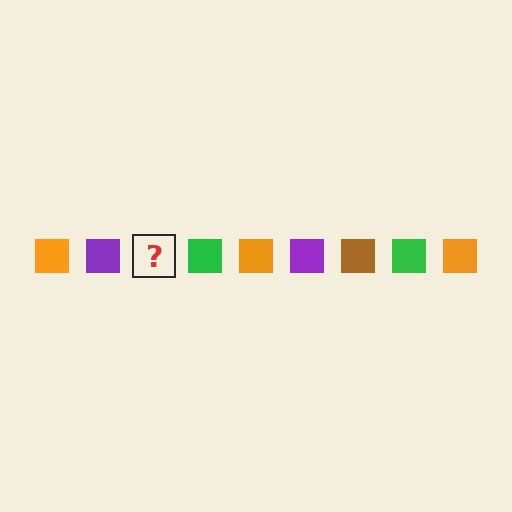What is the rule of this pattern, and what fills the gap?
The rule is that the pattern cycles through orange, purple, brown, green squares. The gap should be filled with a brown square.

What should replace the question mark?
The question mark should be replaced with a brown square.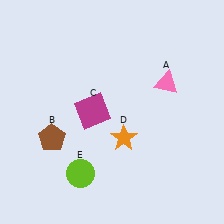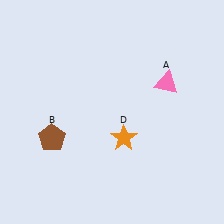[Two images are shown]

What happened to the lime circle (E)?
The lime circle (E) was removed in Image 2. It was in the bottom-left area of Image 1.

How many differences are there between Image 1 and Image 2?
There are 2 differences between the two images.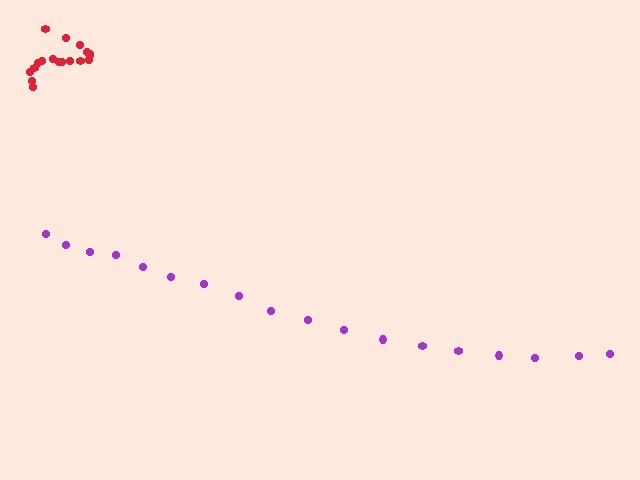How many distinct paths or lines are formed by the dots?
There are 2 distinct paths.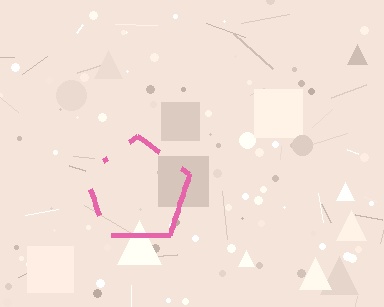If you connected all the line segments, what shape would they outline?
They would outline a pentagon.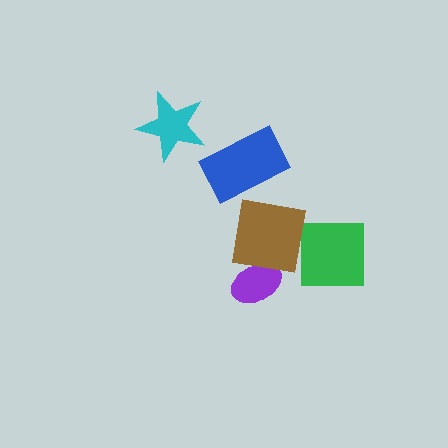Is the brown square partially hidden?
No, no other shape covers it.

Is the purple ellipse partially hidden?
Yes, it is partially covered by another shape.